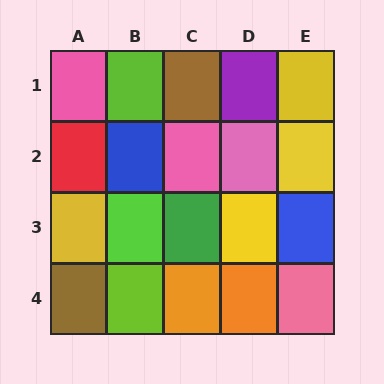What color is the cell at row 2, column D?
Pink.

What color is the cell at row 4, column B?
Lime.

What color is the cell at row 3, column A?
Yellow.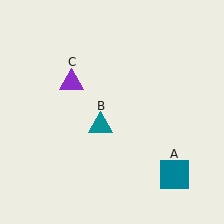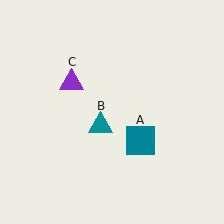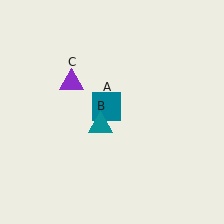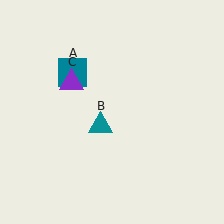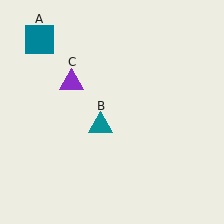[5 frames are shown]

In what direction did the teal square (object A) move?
The teal square (object A) moved up and to the left.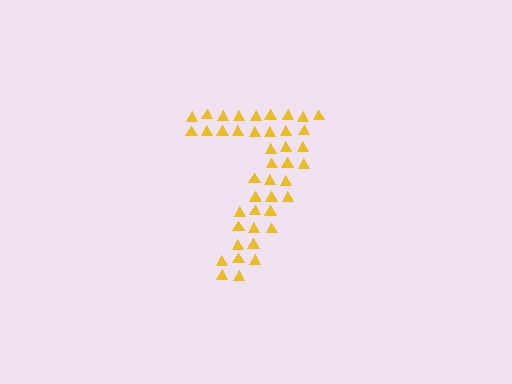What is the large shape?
The large shape is the digit 7.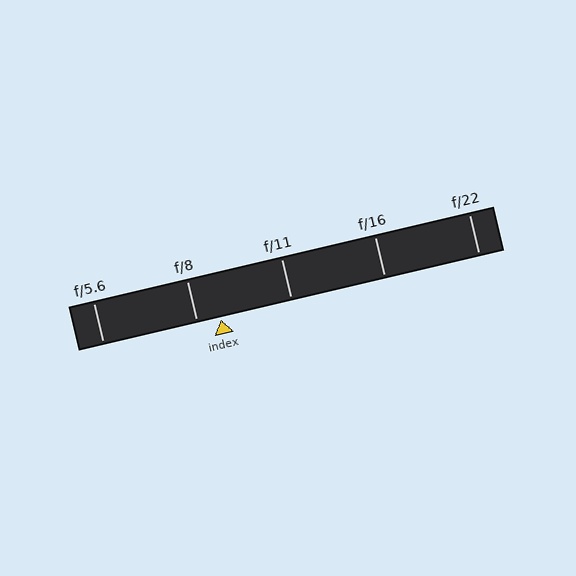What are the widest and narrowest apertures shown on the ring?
The widest aperture shown is f/5.6 and the narrowest is f/22.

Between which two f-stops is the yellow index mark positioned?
The index mark is between f/8 and f/11.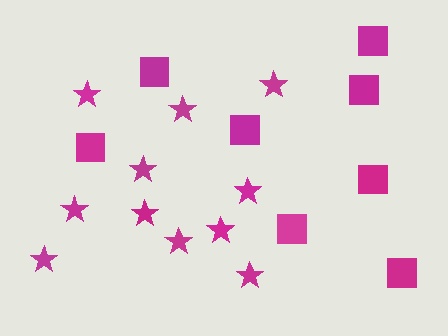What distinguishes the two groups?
There are 2 groups: one group of squares (8) and one group of stars (11).